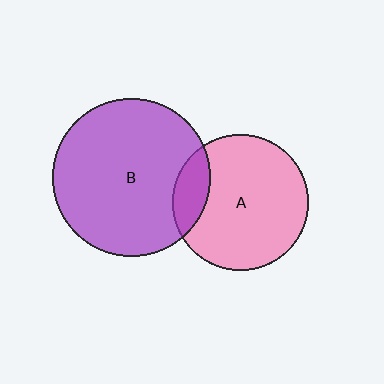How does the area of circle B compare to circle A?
Approximately 1.3 times.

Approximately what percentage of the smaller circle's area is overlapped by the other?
Approximately 15%.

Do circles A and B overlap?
Yes.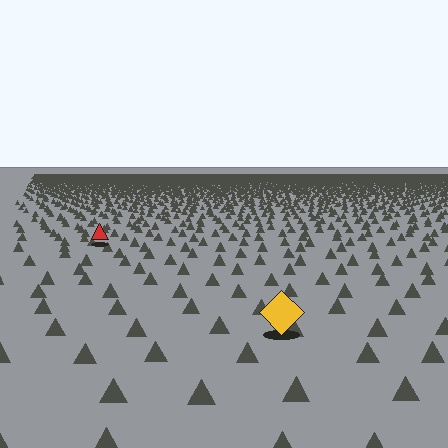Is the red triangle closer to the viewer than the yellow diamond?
No. The yellow diamond is closer — you can tell from the texture gradient: the ground texture is coarser near it.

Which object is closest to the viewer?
The yellow diamond is closest. The texture marks near it are larger and more spread out.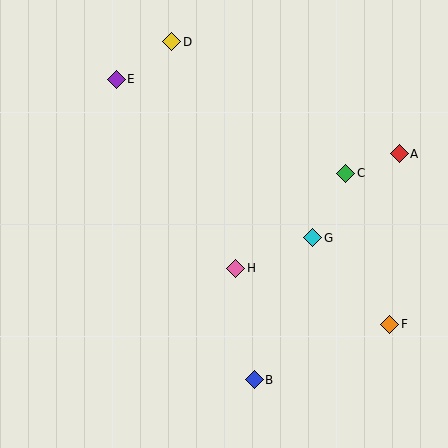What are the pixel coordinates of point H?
Point H is at (236, 268).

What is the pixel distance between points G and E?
The distance between G and E is 253 pixels.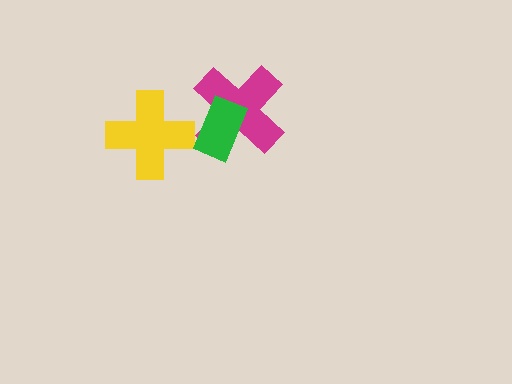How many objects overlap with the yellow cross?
0 objects overlap with the yellow cross.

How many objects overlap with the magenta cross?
1 object overlaps with the magenta cross.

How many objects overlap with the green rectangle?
1 object overlaps with the green rectangle.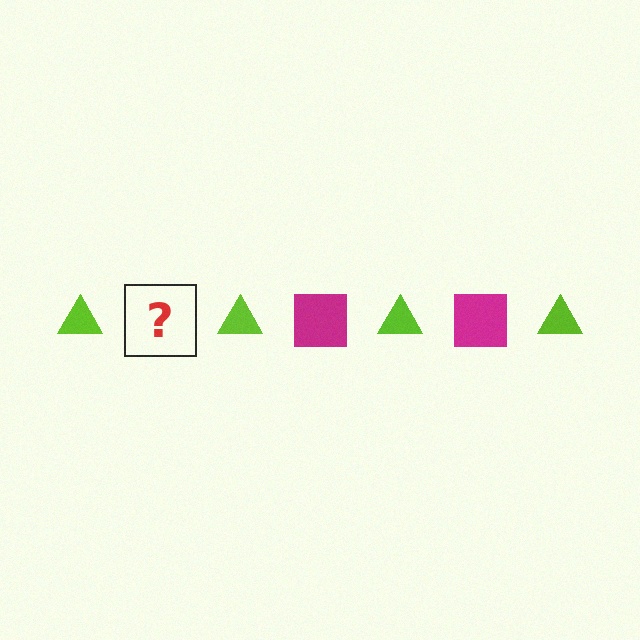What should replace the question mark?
The question mark should be replaced with a magenta square.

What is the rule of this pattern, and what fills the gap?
The rule is that the pattern alternates between lime triangle and magenta square. The gap should be filled with a magenta square.